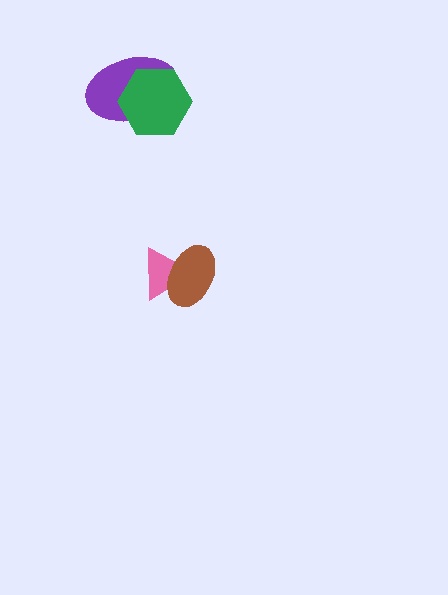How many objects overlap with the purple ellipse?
1 object overlaps with the purple ellipse.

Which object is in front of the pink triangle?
The brown ellipse is in front of the pink triangle.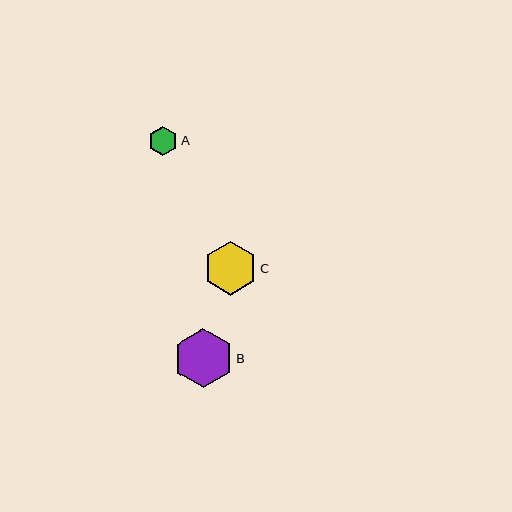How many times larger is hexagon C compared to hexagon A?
Hexagon C is approximately 1.8 times the size of hexagon A.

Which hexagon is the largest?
Hexagon B is the largest with a size of approximately 60 pixels.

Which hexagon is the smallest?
Hexagon A is the smallest with a size of approximately 30 pixels.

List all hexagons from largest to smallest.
From largest to smallest: B, C, A.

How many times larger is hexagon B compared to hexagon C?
Hexagon B is approximately 1.1 times the size of hexagon C.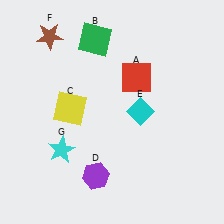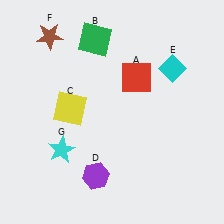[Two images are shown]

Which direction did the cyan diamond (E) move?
The cyan diamond (E) moved up.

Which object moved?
The cyan diamond (E) moved up.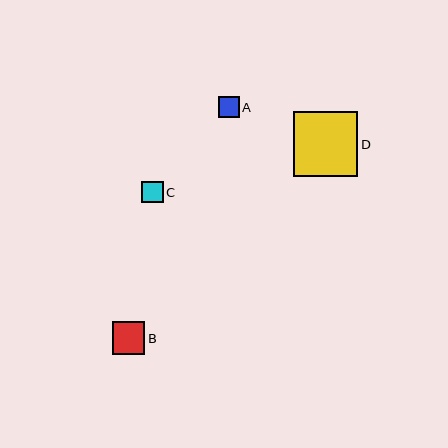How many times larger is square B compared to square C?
Square B is approximately 1.5 times the size of square C.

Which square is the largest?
Square D is the largest with a size of approximately 65 pixels.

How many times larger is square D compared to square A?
Square D is approximately 3.1 times the size of square A.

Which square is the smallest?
Square A is the smallest with a size of approximately 21 pixels.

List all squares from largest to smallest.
From largest to smallest: D, B, C, A.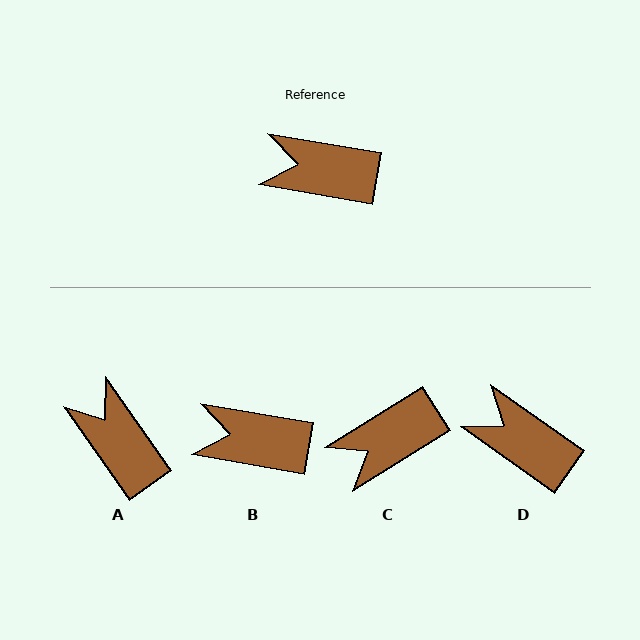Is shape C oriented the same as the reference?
No, it is off by about 42 degrees.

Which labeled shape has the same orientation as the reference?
B.